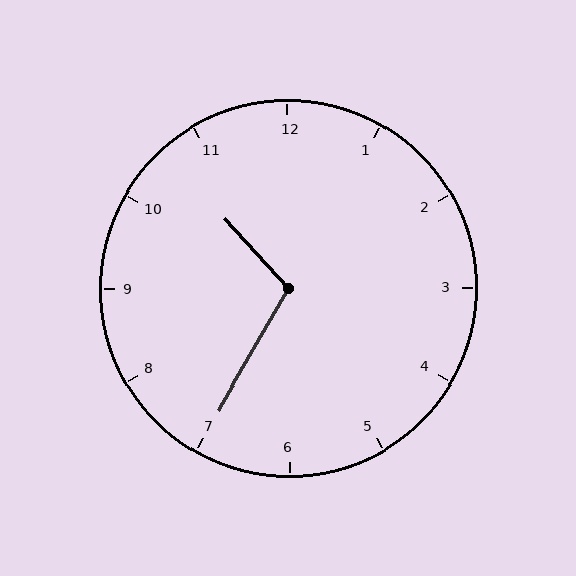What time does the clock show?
10:35.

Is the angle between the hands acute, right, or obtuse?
It is obtuse.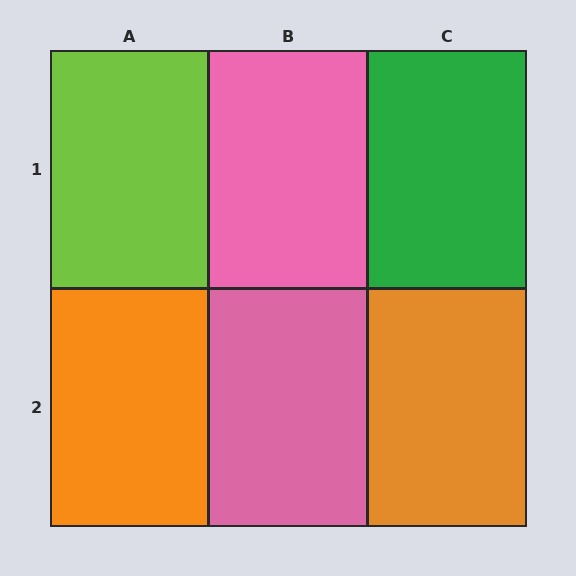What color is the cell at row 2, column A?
Orange.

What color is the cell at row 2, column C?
Orange.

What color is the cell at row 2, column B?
Pink.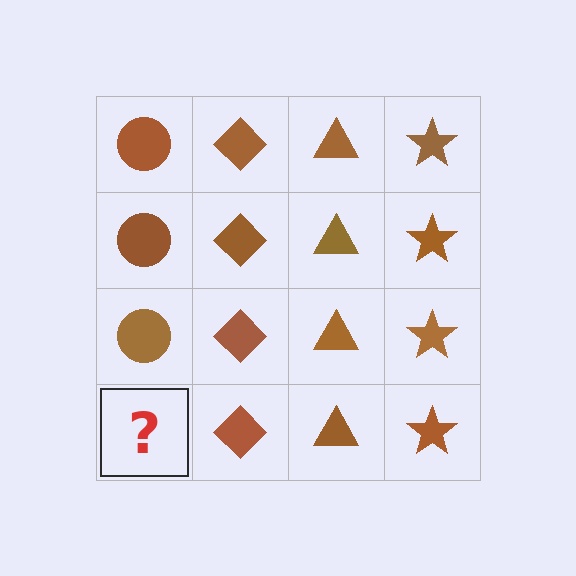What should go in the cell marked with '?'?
The missing cell should contain a brown circle.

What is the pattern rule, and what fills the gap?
The rule is that each column has a consistent shape. The gap should be filled with a brown circle.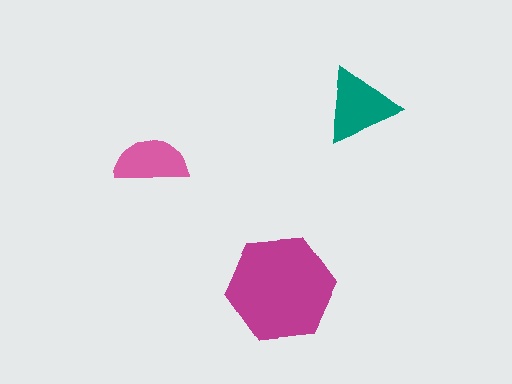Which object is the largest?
The magenta hexagon.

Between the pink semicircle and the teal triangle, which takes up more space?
The teal triangle.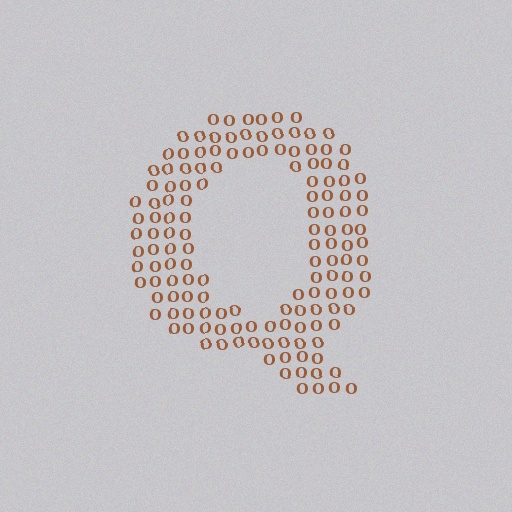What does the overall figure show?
The overall figure shows the letter Q.